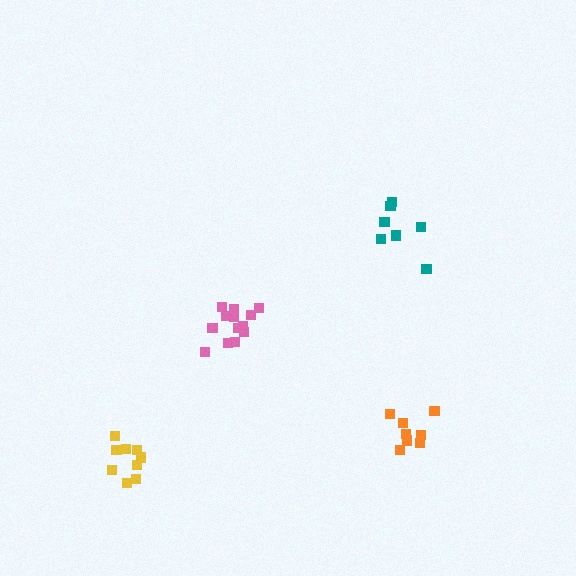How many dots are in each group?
Group 1: 7 dots, Group 2: 13 dots, Group 3: 8 dots, Group 4: 9 dots (37 total).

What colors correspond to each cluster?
The clusters are colored: teal, pink, orange, yellow.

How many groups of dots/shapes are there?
There are 4 groups.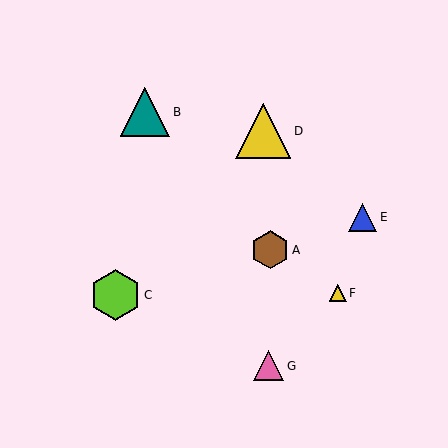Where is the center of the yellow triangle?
The center of the yellow triangle is at (338, 293).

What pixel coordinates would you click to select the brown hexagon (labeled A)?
Click at (270, 250) to select the brown hexagon A.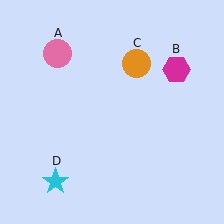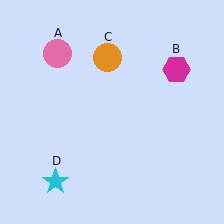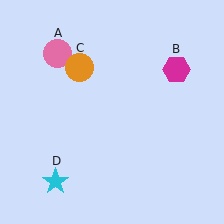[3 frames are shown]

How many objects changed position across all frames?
1 object changed position: orange circle (object C).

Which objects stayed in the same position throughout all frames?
Pink circle (object A) and magenta hexagon (object B) and cyan star (object D) remained stationary.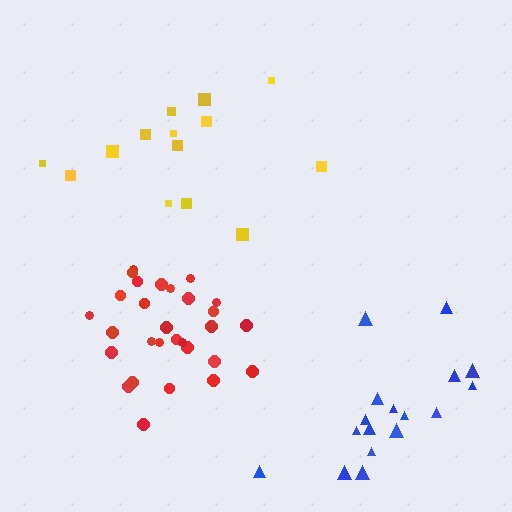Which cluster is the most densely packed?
Red.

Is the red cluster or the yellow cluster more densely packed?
Red.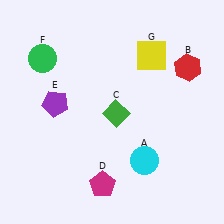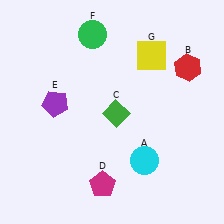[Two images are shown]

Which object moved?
The green circle (F) moved right.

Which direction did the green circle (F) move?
The green circle (F) moved right.